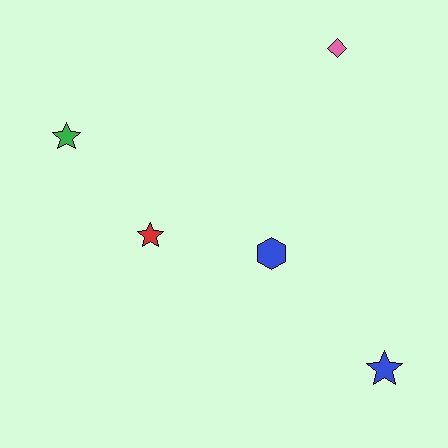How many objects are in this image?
There are 5 objects.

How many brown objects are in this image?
There are no brown objects.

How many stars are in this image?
There are 3 stars.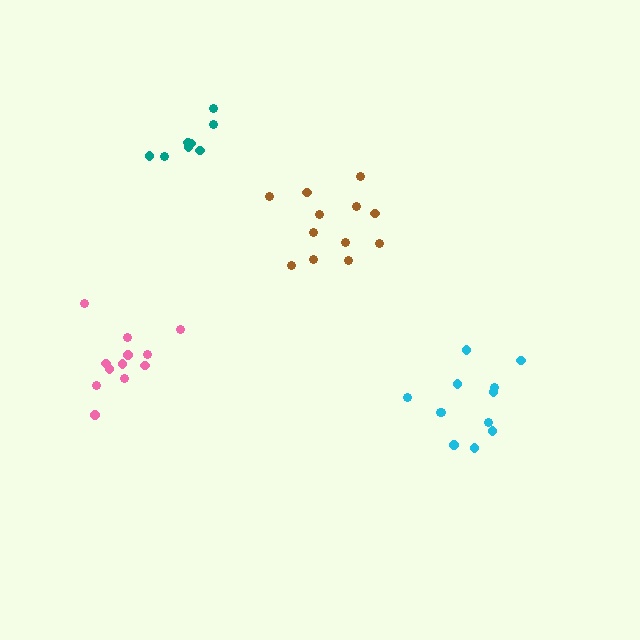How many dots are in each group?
Group 1: 12 dots, Group 2: 8 dots, Group 3: 12 dots, Group 4: 12 dots (44 total).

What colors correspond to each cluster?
The clusters are colored: cyan, teal, brown, pink.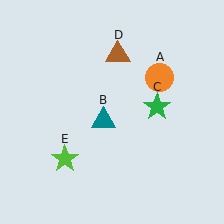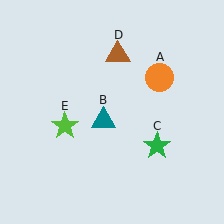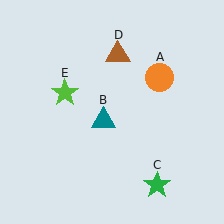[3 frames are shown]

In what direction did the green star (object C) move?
The green star (object C) moved down.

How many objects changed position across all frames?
2 objects changed position: green star (object C), lime star (object E).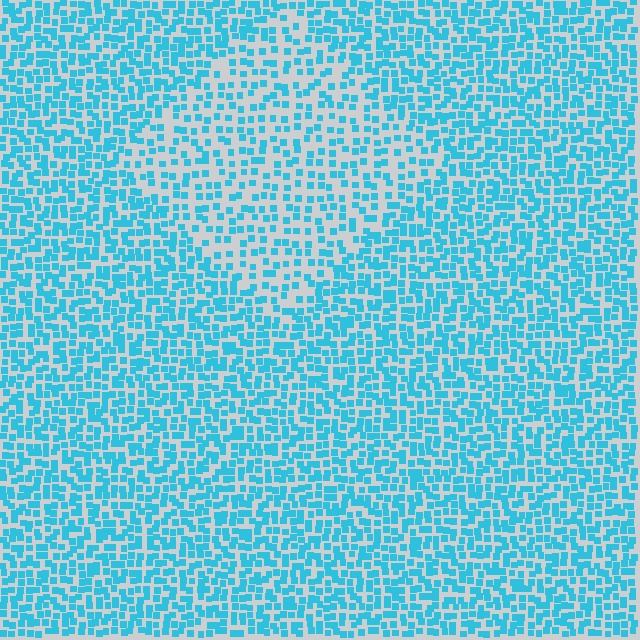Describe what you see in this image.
The image contains small cyan elements arranged at two different densities. A diamond-shaped region is visible where the elements are less densely packed than the surrounding area.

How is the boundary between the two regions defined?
The boundary is defined by a change in element density (approximately 1.8x ratio). All elements are the same color, size, and shape.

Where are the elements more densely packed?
The elements are more densely packed outside the diamond boundary.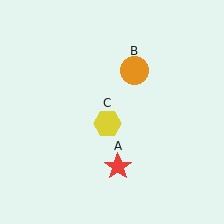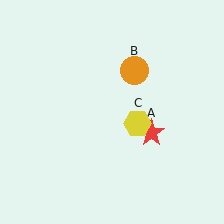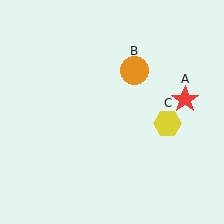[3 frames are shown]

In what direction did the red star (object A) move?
The red star (object A) moved up and to the right.